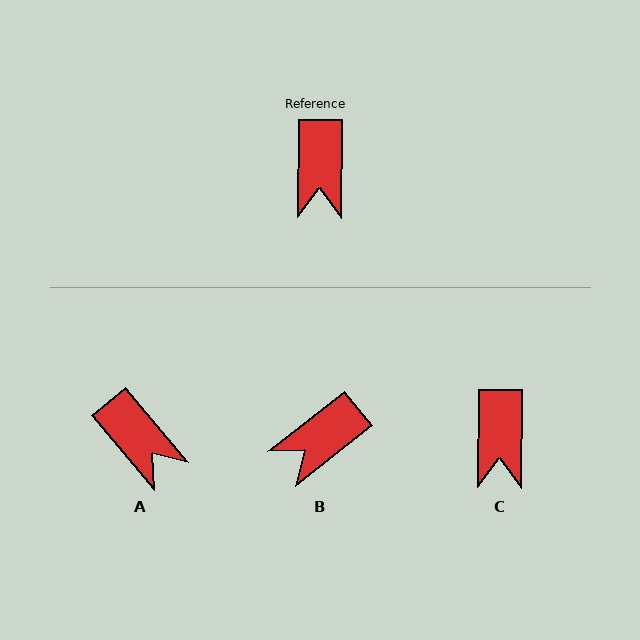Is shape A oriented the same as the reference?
No, it is off by about 41 degrees.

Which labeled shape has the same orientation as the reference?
C.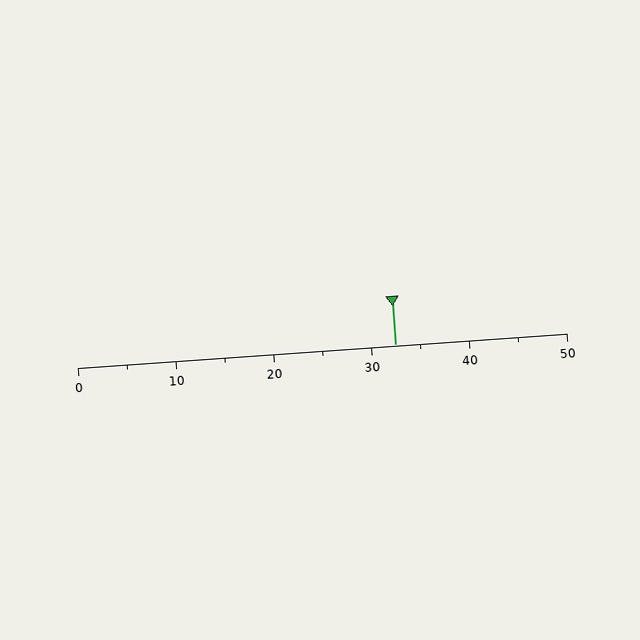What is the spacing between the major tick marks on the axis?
The major ticks are spaced 10 apart.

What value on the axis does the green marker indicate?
The marker indicates approximately 32.5.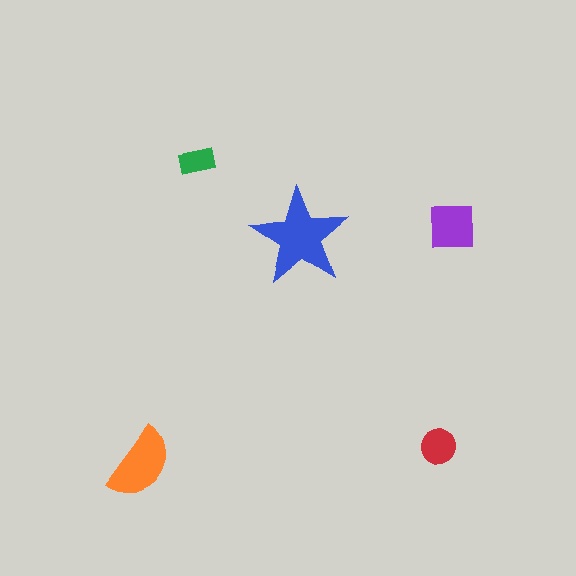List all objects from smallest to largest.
The green rectangle, the red circle, the purple square, the orange semicircle, the blue star.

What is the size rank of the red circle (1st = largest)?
4th.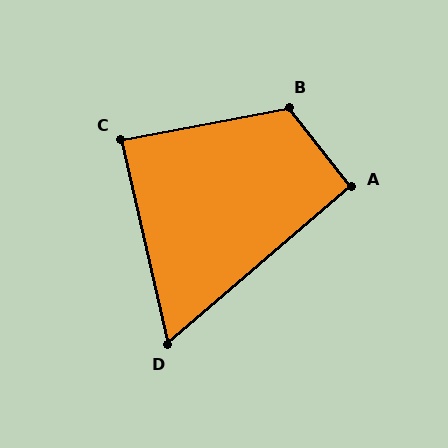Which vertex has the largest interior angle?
B, at approximately 118 degrees.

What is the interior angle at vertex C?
Approximately 88 degrees (approximately right).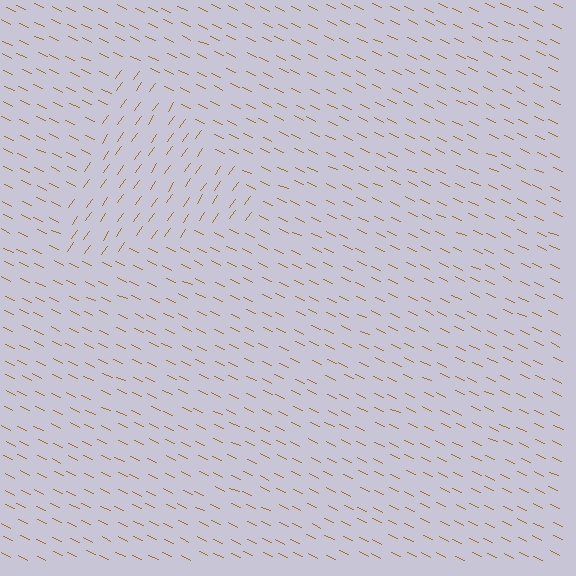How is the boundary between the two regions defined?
The boundary is defined purely by a change in line orientation (approximately 80 degrees difference). All lines are the same color and thickness.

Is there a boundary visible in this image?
Yes, there is a texture boundary formed by a change in line orientation.